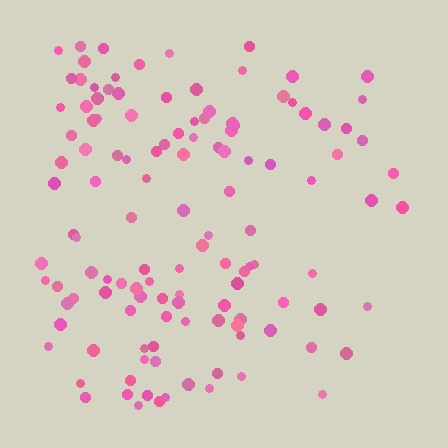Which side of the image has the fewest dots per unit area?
The right.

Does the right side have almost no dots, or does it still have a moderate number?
Still a moderate number, just noticeably fewer than the left.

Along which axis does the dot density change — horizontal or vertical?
Horizontal.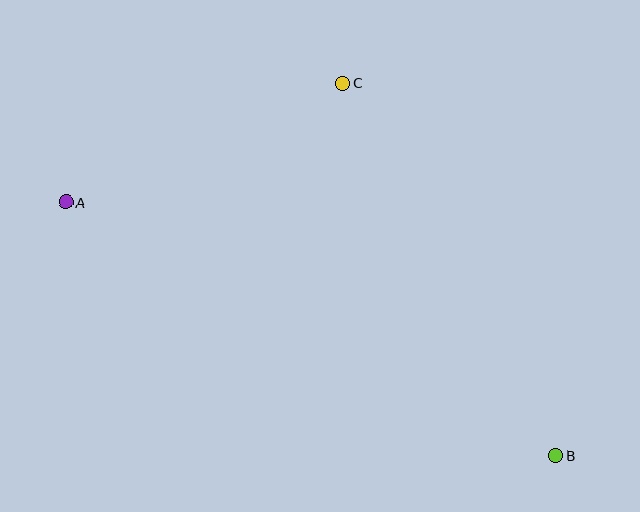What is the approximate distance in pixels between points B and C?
The distance between B and C is approximately 429 pixels.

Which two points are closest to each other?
Points A and C are closest to each other.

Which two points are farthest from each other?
Points A and B are farthest from each other.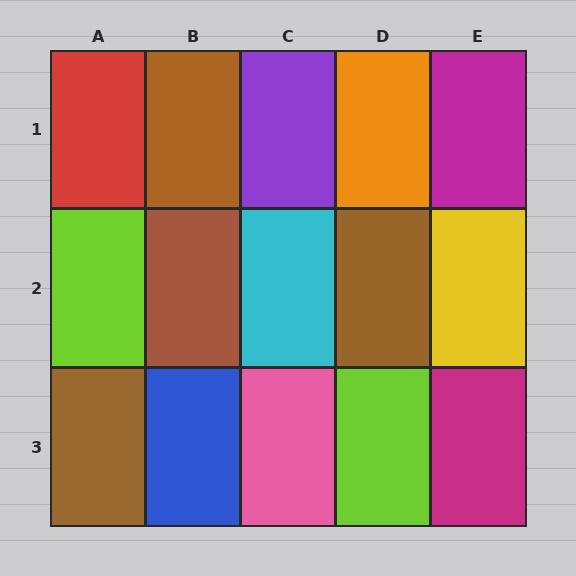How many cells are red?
1 cell is red.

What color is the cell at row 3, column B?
Blue.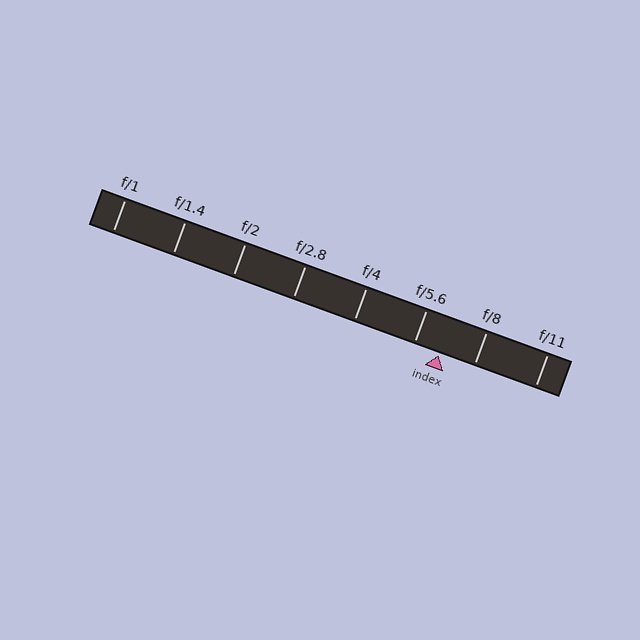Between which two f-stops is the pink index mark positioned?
The index mark is between f/5.6 and f/8.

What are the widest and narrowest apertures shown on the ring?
The widest aperture shown is f/1 and the narrowest is f/11.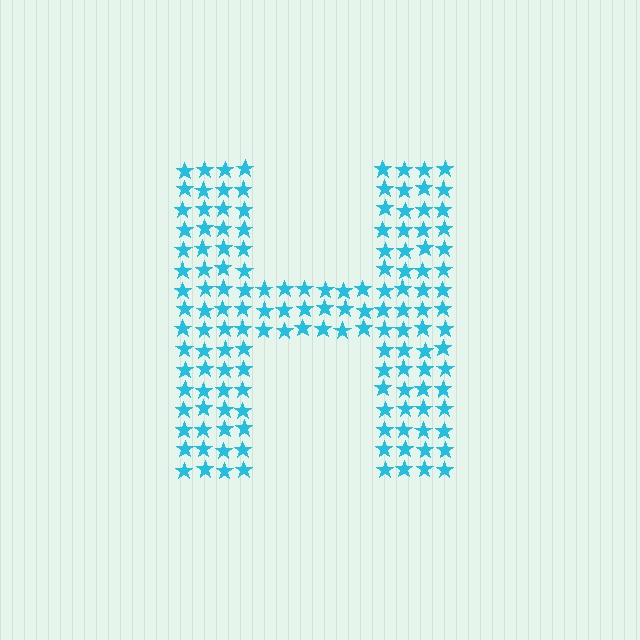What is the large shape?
The large shape is the letter H.